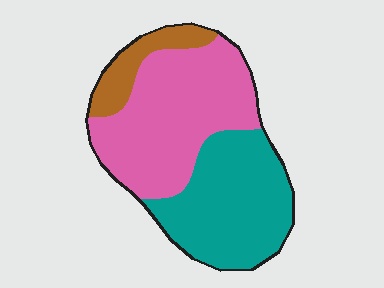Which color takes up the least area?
Brown, at roughly 10%.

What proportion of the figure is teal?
Teal covers 40% of the figure.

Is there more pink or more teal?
Pink.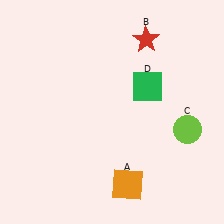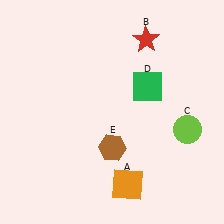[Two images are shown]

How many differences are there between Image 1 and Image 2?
There is 1 difference between the two images.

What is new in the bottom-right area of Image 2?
A brown hexagon (E) was added in the bottom-right area of Image 2.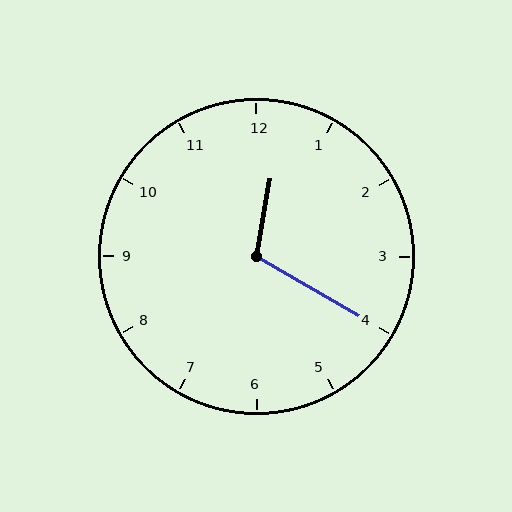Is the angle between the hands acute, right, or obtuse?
It is obtuse.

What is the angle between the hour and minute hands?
Approximately 110 degrees.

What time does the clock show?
12:20.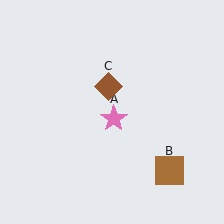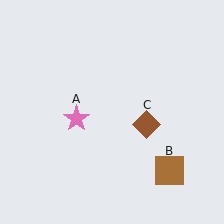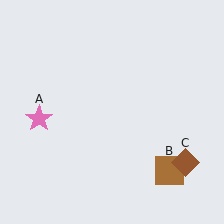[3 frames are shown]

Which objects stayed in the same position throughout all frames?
Brown square (object B) remained stationary.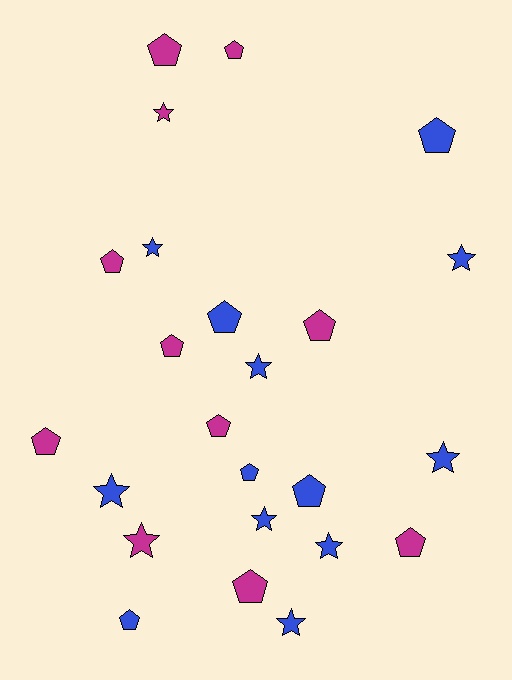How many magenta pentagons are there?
There are 9 magenta pentagons.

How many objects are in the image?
There are 24 objects.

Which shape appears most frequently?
Pentagon, with 14 objects.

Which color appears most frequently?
Blue, with 13 objects.